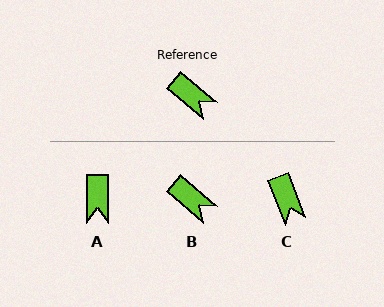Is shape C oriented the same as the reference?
No, it is off by about 29 degrees.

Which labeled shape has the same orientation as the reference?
B.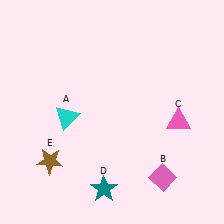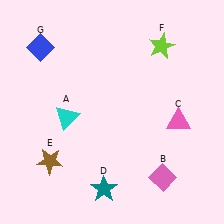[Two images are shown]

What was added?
A lime star (F), a blue diamond (G) were added in Image 2.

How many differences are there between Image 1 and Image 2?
There are 2 differences between the two images.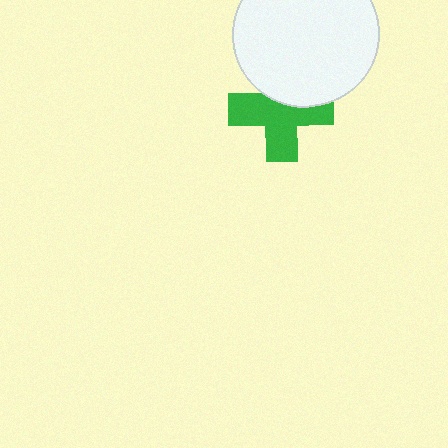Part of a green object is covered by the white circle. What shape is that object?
It is a cross.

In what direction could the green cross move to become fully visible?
The green cross could move down. That would shift it out from behind the white circle entirely.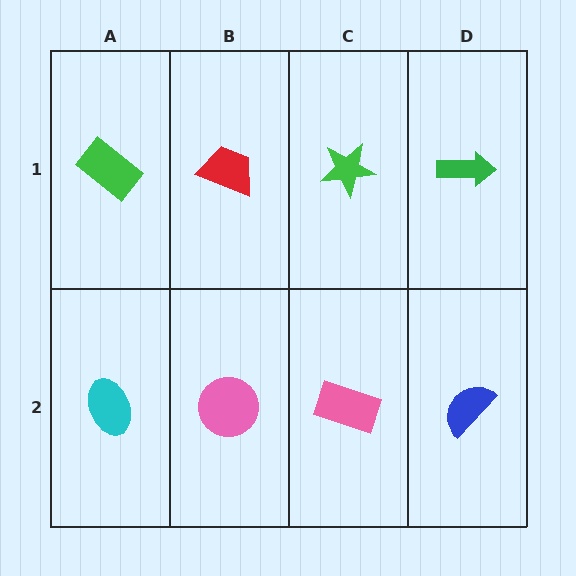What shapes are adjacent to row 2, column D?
A green arrow (row 1, column D), a pink rectangle (row 2, column C).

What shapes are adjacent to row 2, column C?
A green star (row 1, column C), a pink circle (row 2, column B), a blue semicircle (row 2, column D).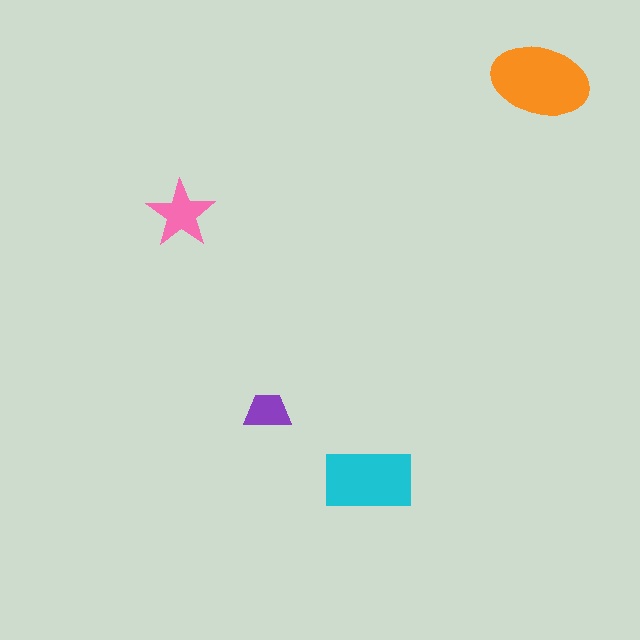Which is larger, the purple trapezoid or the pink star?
The pink star.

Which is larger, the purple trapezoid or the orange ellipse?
The orange ellipse.